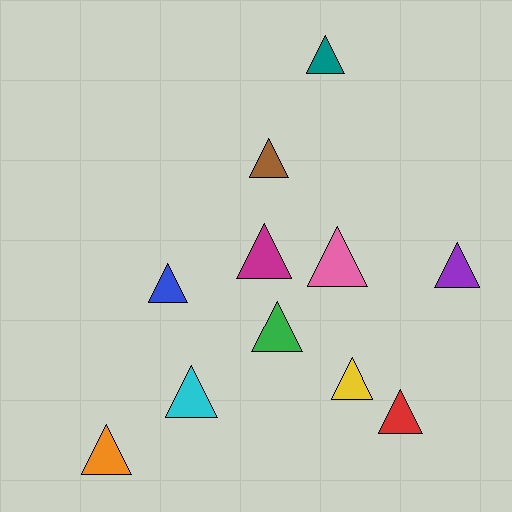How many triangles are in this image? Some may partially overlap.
There are 11 triangles.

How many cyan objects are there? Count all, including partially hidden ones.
There is 1 cyan object.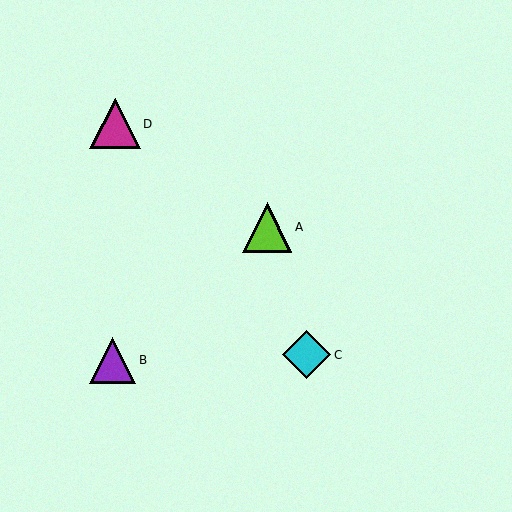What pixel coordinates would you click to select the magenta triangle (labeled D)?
Click at (115, 124) to select the magenta triangle D.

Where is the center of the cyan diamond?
The center of the cyan diamond is at (306, 355).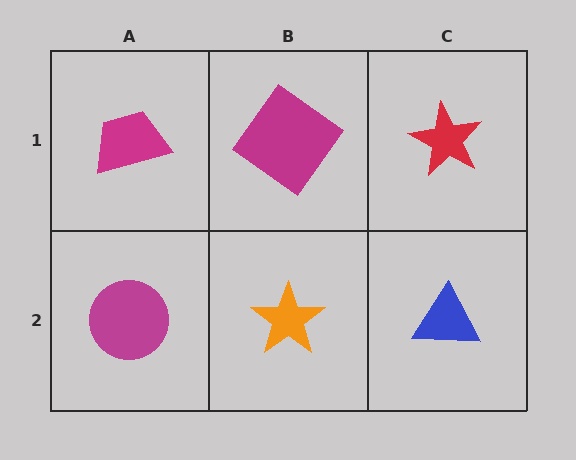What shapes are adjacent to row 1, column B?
An orange star (row 2, column B), a magenta trapezoid (row 1, column A), a red star (row 1, column C).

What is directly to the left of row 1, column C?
A magenta diamond.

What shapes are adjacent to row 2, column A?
A magenta trapezoid (row 1, column A), an orange star (row 2, column B).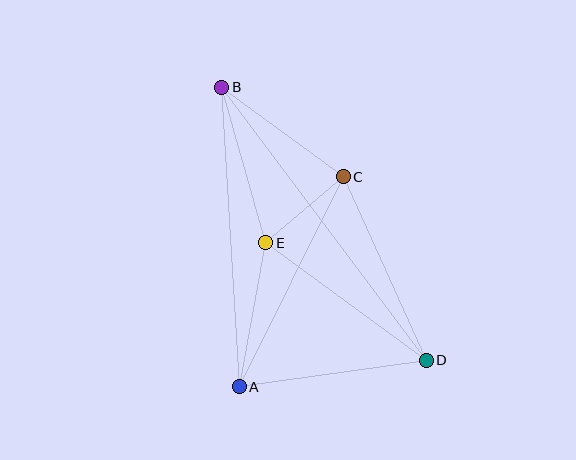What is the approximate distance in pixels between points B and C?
The distance between B and C is approximately 151 pixels.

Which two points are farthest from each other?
Points B and D are farthest from each other.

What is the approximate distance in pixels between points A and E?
The distance between A and E is approximately 147 pixels.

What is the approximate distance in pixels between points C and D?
The distance between C and D is approximately 202 pixels.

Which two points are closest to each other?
Points C and E are closest to each other.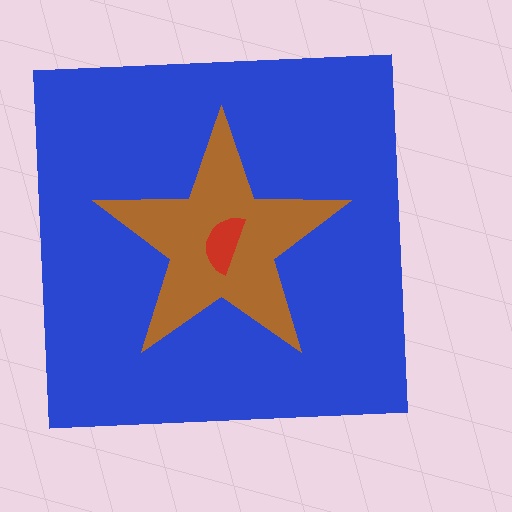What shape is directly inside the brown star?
The red semicircle.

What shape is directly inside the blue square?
The brown star.